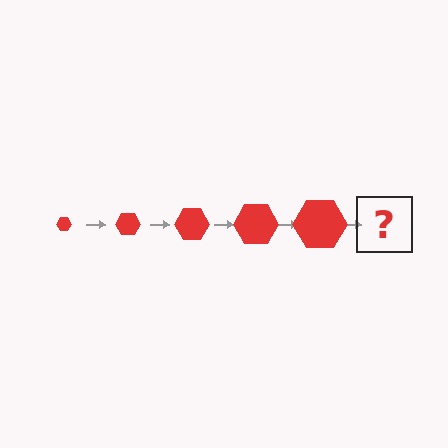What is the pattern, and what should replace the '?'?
The pattern is that the hexagon gets progressively larger each step. The '?' should be a red hexagon, larger than the previous one.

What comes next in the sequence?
The next element should be a red hexagon, larger than the previous one.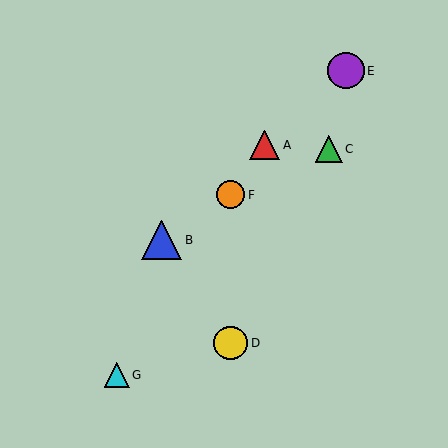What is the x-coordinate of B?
Object B is at x≈162.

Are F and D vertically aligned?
Yes, both are at x≈231.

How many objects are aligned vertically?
2 objects (D, F) are aligned vertically.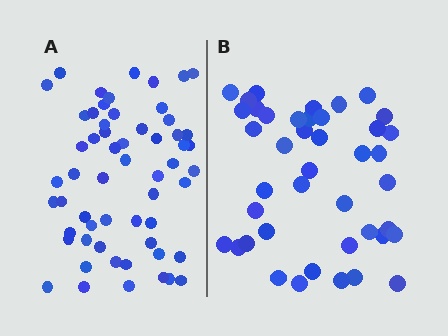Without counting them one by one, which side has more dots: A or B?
Region A (the left region) has more dots.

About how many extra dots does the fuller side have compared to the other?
Region A has approximately 15 more dots than region B.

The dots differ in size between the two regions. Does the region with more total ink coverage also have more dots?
No. Region B has more total ink coverage because its dots are larger, but region A actually contains more individual dots. Total area can be misleading — the number of items is what matters here.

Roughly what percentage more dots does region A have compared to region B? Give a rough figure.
About 40% more.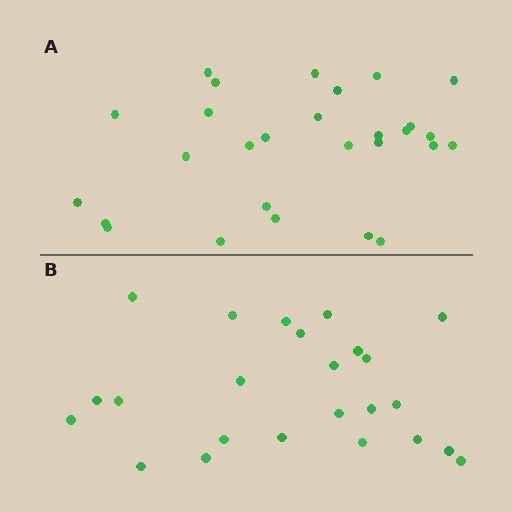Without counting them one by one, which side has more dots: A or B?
Region A (the top region) has more dots.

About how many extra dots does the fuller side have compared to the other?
Region A has about 4 more dots than region B.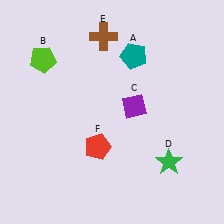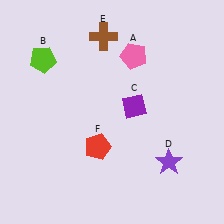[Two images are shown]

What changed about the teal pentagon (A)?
In Image 1, A is teal. In Image 2, it changed to pink.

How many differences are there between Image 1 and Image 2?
There are 2 differences between the two images.